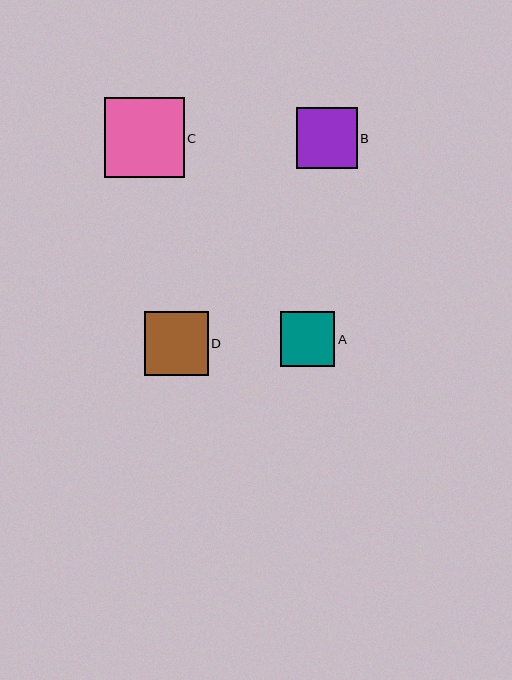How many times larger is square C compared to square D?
Square C is approximately 1.3 times the size of square D.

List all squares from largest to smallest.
From largest to smallest: C, D, B, A.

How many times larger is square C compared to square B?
Square C is approximately 1.3 times the size of square B.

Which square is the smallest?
Square A is the smallest with a size of approximately 55 pixels.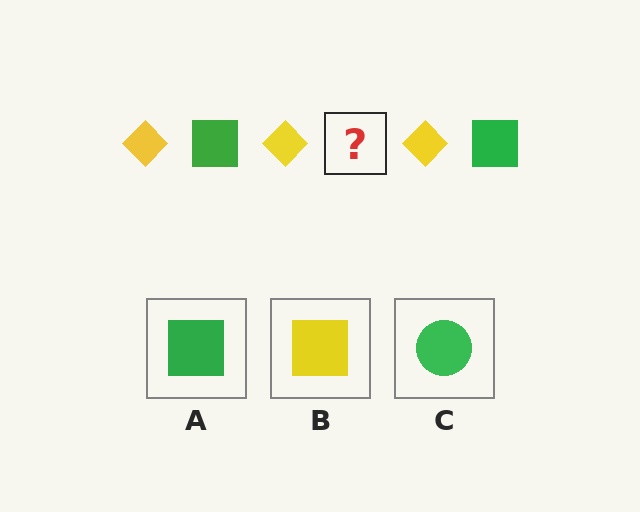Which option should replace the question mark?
Option A.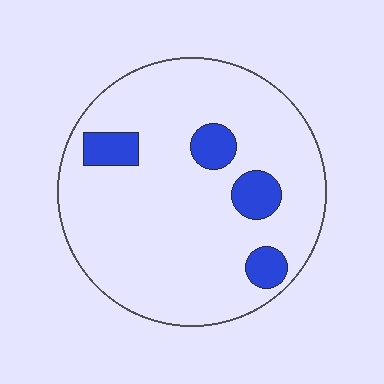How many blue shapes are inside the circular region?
4.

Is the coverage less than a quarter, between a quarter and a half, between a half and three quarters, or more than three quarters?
Less than a quarter.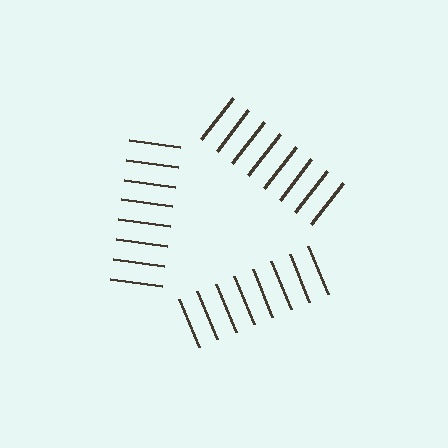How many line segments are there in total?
24 — 8 along each of the 3 edges.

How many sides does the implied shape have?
3 sides — the line-ends trace a triangle.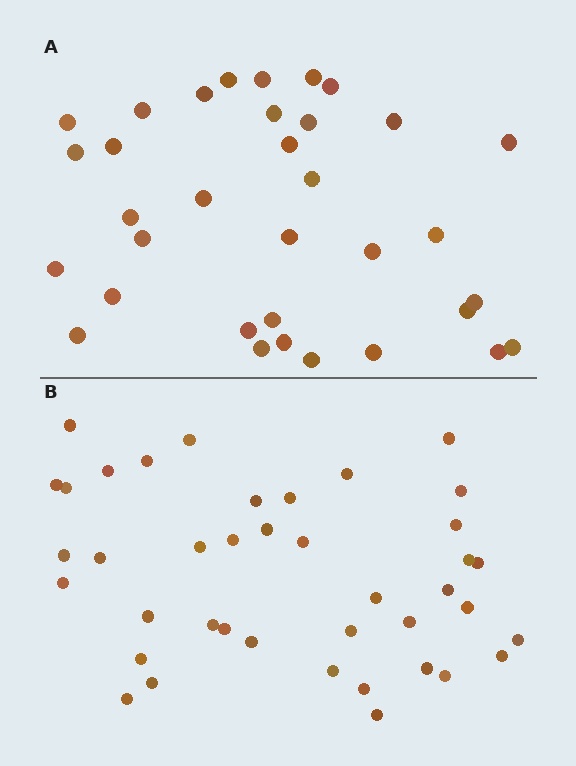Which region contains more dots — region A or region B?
Region B (the bottom region) has more dots.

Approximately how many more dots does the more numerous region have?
Region B has about 6 more dots than region A.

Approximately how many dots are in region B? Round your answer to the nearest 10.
About 40 dots.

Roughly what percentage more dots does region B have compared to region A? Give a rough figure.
About 20% more.